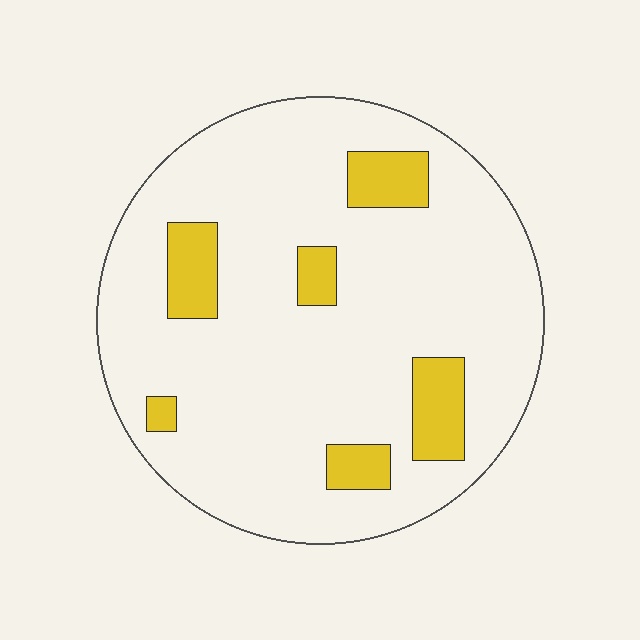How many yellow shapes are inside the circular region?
6.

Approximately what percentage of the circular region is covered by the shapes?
Approximately 15%.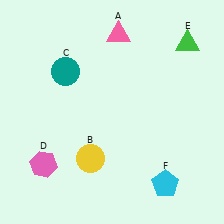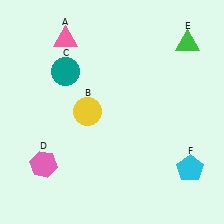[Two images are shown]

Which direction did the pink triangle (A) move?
The pink triangle (A) moved left.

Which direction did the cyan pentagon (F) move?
The cyan pentagon (F) moved right.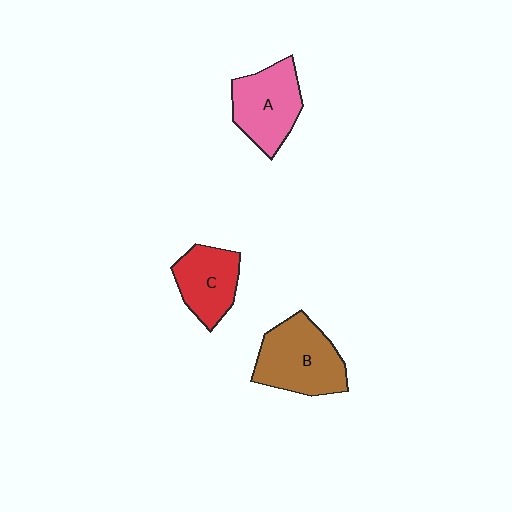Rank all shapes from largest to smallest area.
From largest to smallest: B (brown), A (pink), C (red).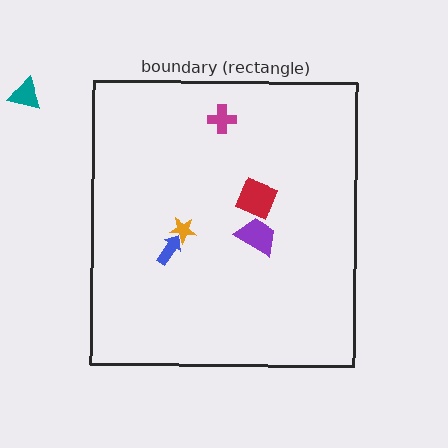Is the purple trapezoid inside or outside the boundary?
Inside.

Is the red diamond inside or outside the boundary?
Inside.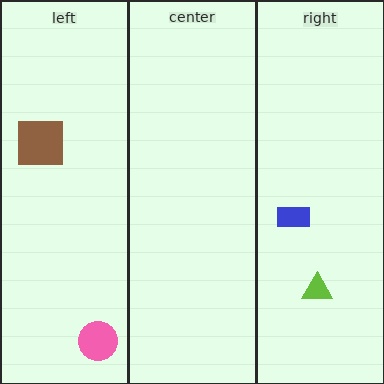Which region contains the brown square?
The left region.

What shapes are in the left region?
The brown square, the pink circle.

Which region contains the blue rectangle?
The right region.